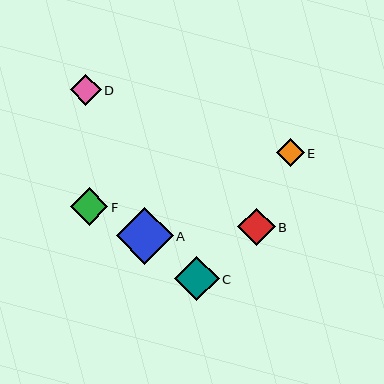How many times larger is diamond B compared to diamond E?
Diamond B is approximately 1.3 times the size of diamond E.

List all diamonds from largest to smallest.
From largest to smallest: A, C, F, B, D, E.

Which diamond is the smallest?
Diamond E is the smallest with a size of approximately 28 pixels.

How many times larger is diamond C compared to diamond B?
Diamond C is approximately 1.2 times the size of diamond B.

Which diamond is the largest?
Diamond A is the largest with a size of approximately 57 pixels.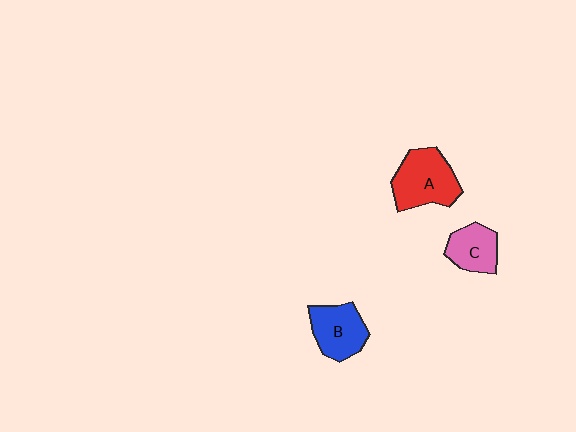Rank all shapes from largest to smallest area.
From largest to smallest: A (red), B (blue), C (pink).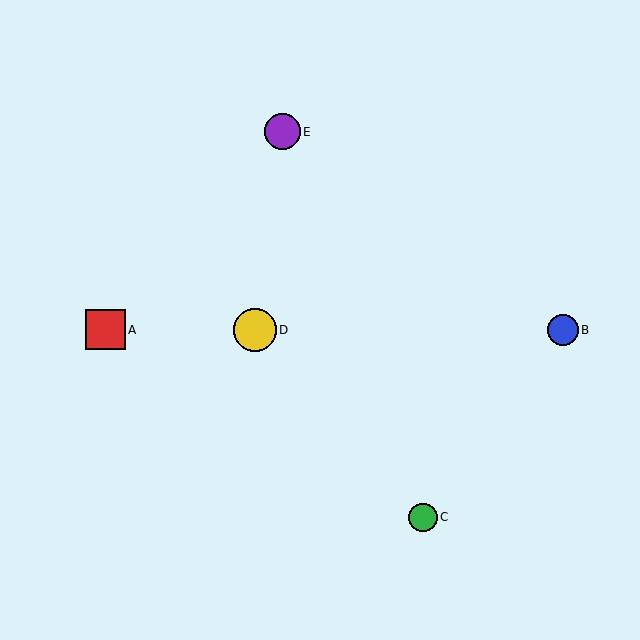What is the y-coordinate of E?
Object E is at y≈132.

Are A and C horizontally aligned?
No, A is at y≈330 and C is at y≈517.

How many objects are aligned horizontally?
3 objects (A, B, D) are aligned horizontally.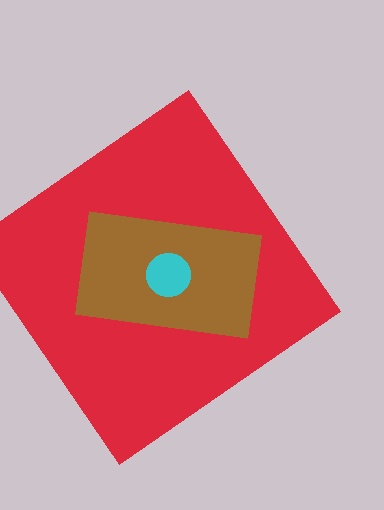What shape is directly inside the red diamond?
The brown rectangle.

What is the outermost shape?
The red diamond.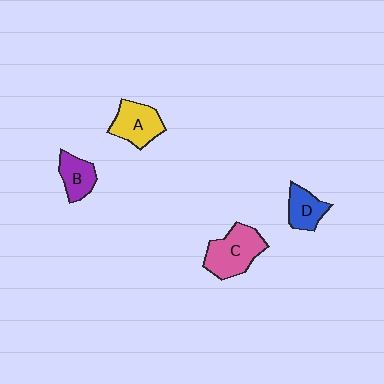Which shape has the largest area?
Shape C (pink).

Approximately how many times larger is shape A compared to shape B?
Approximately 1.3 times.